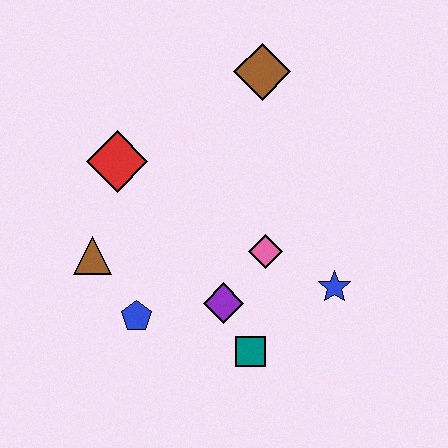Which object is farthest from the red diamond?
The blue star is farthest from the red diamond.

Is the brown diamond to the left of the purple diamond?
No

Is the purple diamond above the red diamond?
No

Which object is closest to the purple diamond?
The teal square is closest to the purple diamond.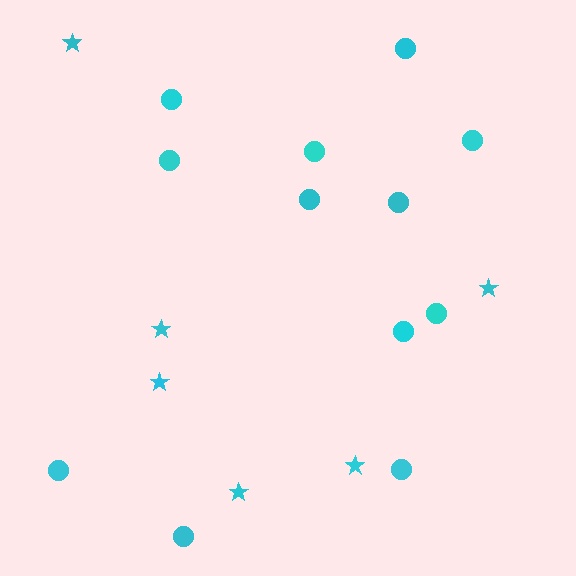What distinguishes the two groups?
There are 2 groups: one group of circles (12) and one group of stars (6).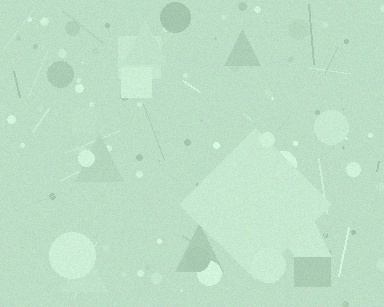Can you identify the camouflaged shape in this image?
The camouflaged shape is a diamond.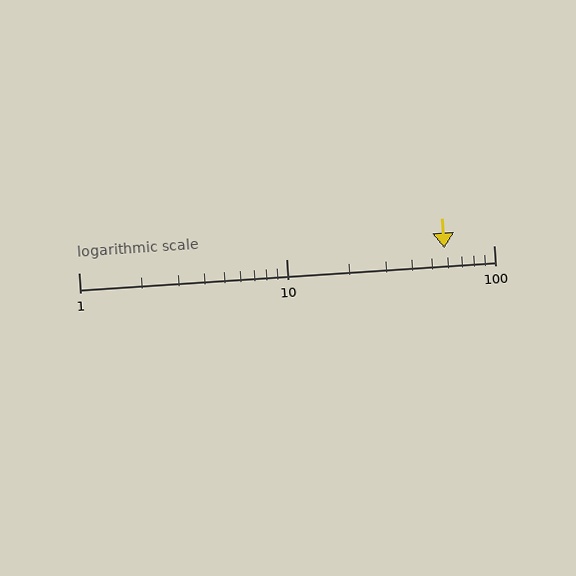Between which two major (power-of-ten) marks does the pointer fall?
The pointer is between 10 and 100.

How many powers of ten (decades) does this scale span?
The scale spans 2 decades, from 1 to 100.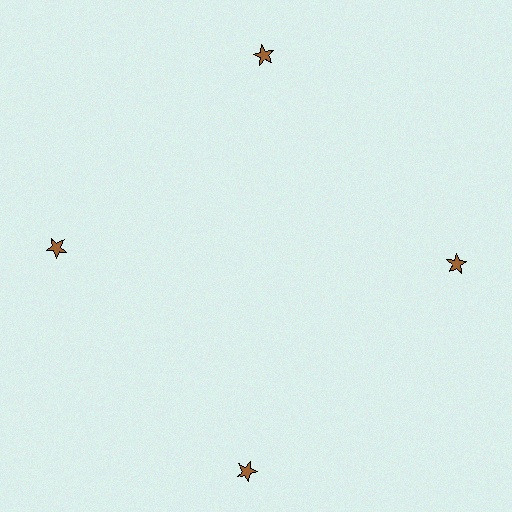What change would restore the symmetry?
The symmetry would be restored by moving it inward, back onto the ring so that all 4 stars sit at equal angles and equal distance from the center.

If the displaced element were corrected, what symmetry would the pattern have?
It would have 4-fold rotational symmetry — the pattern would map onto itself every 90 degrees.